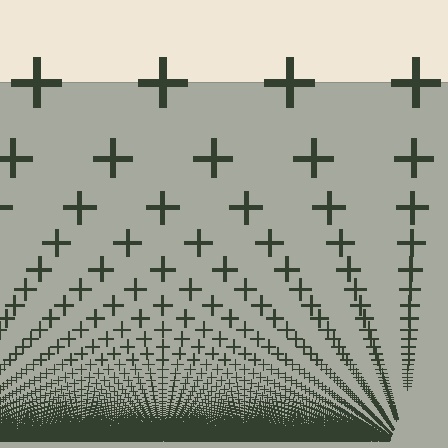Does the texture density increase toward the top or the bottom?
Density increases toward the bottom.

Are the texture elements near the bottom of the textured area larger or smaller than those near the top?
Smaller. The gradient is inverted — elements near the bottom are smaller and denser.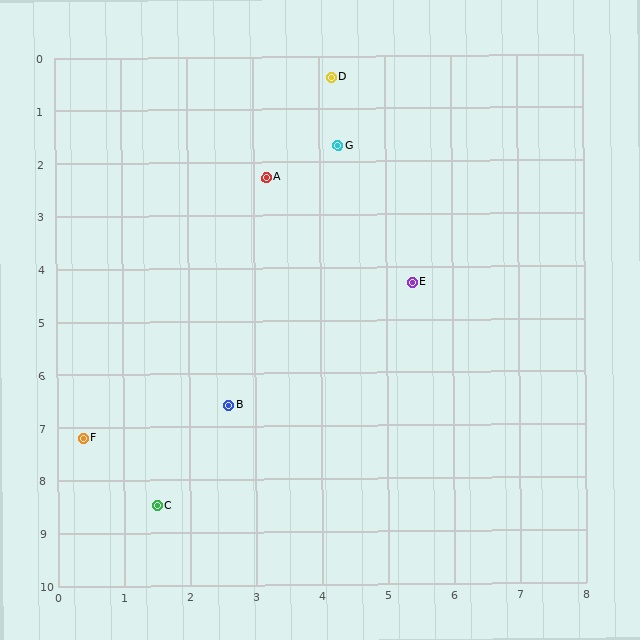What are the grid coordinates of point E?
Point E is at approximately (5.4, 4.3).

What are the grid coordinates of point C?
Point C is at approximately (1.5, 8.5).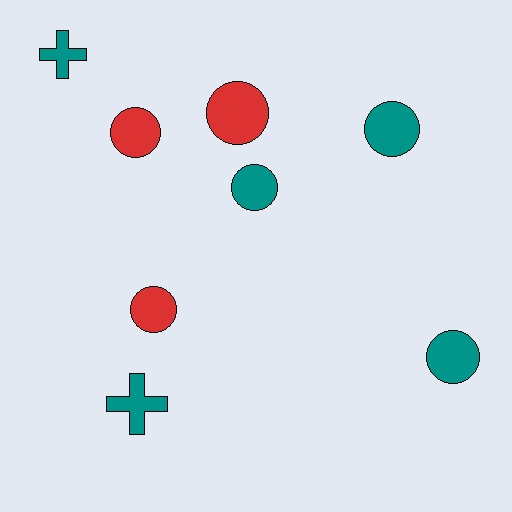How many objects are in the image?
There are 8 objects.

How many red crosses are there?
There are no red crosses.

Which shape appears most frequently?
Circle, with 6 objects.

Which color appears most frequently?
Teal, with 5 objects.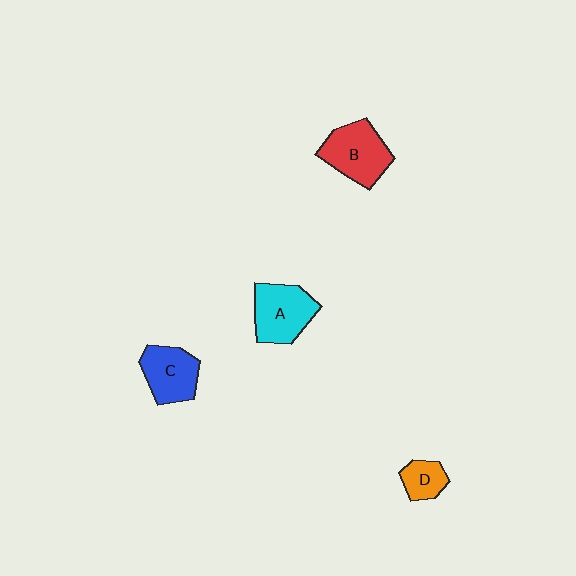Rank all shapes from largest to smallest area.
From largest to smallest: B (red), A (cyan), C (blue), D (orange).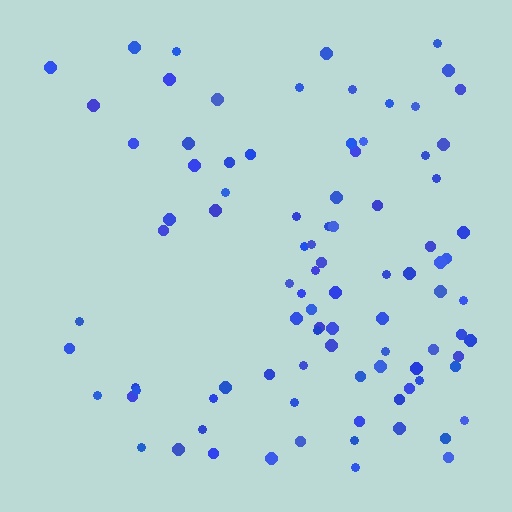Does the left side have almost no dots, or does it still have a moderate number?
Still a moderate number, just noticeably fewer than the right.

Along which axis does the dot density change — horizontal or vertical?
Horizontal.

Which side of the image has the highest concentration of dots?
The right.